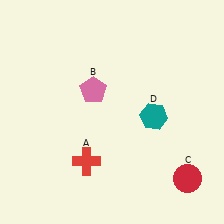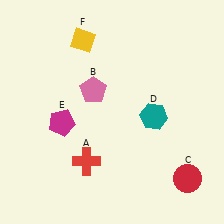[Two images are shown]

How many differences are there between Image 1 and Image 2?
There are 2 differences between the two images.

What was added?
A magenta pentagon (E), a yellow diamond (F) were added in Image 2.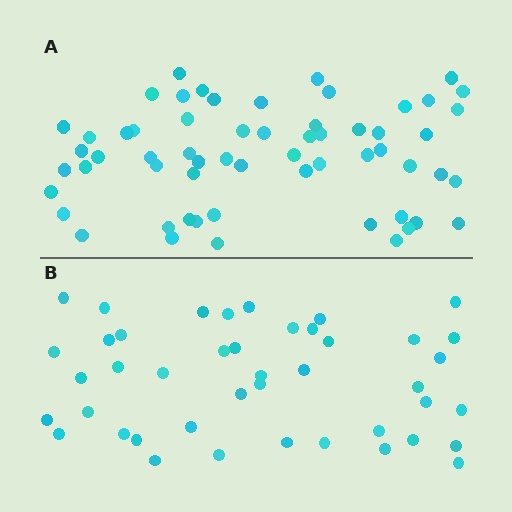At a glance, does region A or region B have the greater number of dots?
Region A (the top region) has more dots.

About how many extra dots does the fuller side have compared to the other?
Region A has approximately 15 more dots than region B.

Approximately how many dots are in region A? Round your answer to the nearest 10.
About 60 dots.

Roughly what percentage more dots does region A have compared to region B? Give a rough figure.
About 40% more.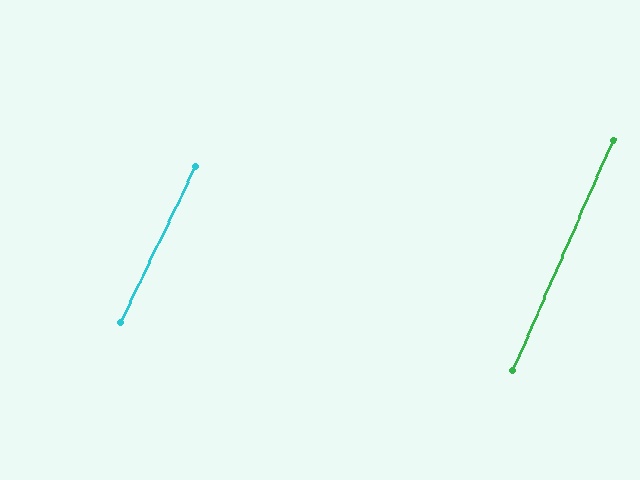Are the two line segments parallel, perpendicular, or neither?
Parallel — their directions differ by only 1.9°.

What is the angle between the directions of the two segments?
Approximately 2 degrees.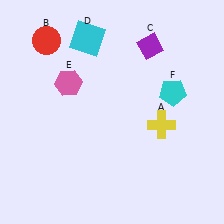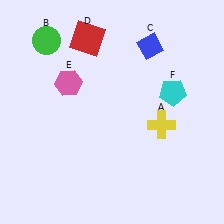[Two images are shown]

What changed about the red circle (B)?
In Image 1, B is red. In Image 2, it changed to green.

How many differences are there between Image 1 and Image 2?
There are 3 differences between the two images.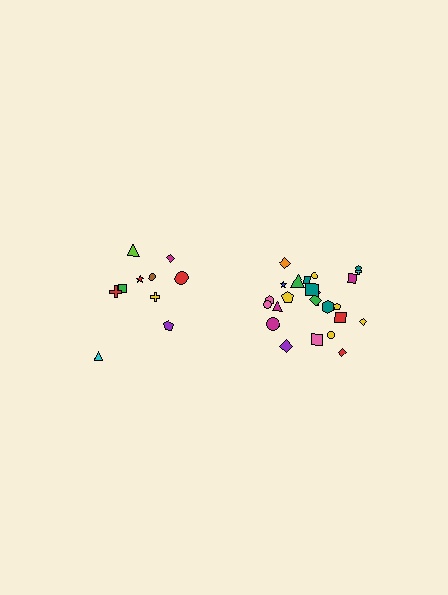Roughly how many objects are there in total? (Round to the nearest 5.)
Roughly 35 objects in total.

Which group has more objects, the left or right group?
The right group.